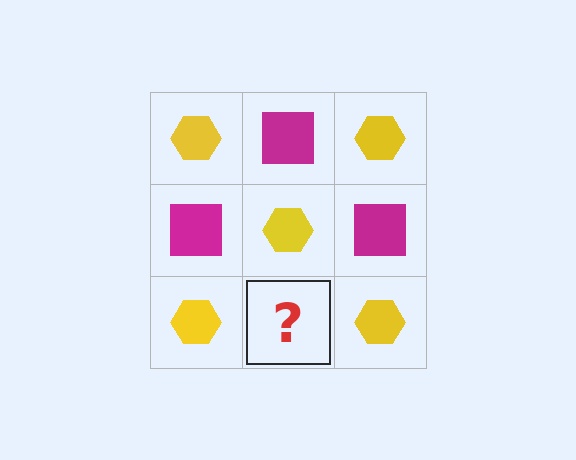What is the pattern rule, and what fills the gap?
The rule is that it alternates yellow hexagon and magenta square in a checkerboard pattern. The gap should be filled with a magenta square.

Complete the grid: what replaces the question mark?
The question mark should be replaced with a magenta square.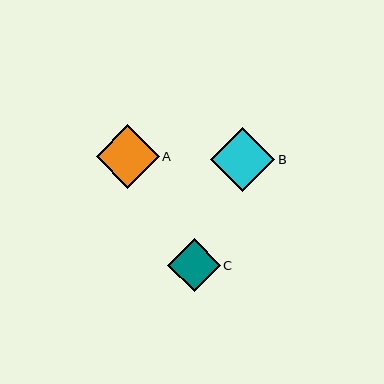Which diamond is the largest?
Diamond B is the largest with a size of approximately 64 pixels.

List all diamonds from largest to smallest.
From largest to smallest: B, A, C.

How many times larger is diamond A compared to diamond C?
Diamond A is approximately 1.2 times the size of diamond C.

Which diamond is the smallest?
Diamond C is the smallest with a size of approximately 53 pixels.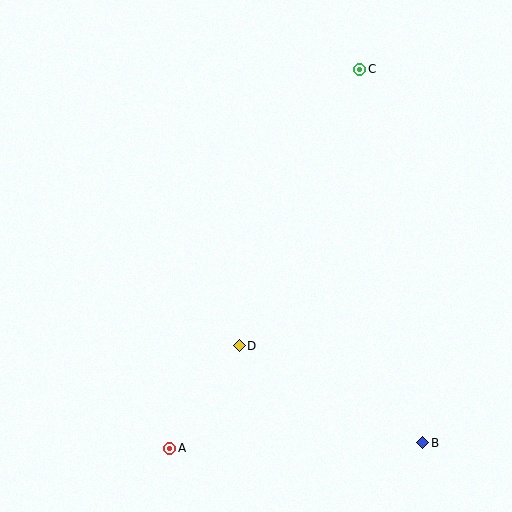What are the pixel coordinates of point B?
Point B is at (423, 443).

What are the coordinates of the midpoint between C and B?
The midpoint between C and B is at (391, 256).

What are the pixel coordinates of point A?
Point A is at (170, 448).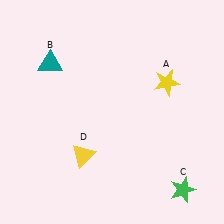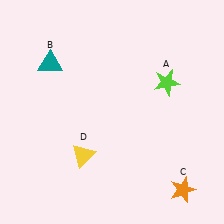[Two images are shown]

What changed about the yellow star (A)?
In Image 1, A is yellow. In Image 2, it changed to lime.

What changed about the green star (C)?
In Image 1, C is green. In Image 2, it changed to orange.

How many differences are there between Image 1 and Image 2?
There are 2 differences between the two images.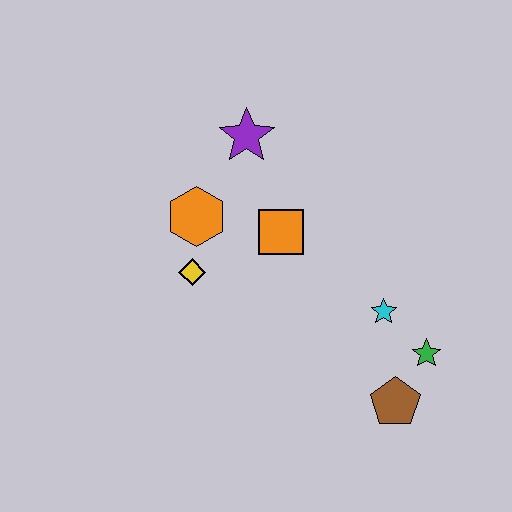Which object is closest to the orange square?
The orange hexagon is closest to the orange square.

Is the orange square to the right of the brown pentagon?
No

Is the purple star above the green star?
Yes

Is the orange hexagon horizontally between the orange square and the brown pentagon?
No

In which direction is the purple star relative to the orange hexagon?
The purple star is above the orange hexagon.